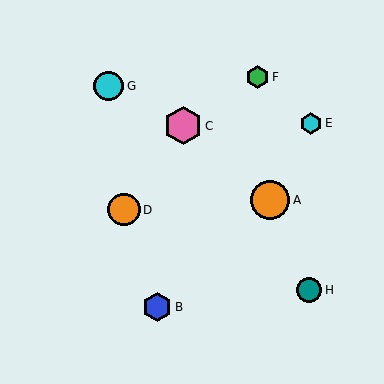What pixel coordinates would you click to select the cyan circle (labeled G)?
Click at (109, 86) to select the cyan circle G.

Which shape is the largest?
The orange circle (labeled A) is the largest.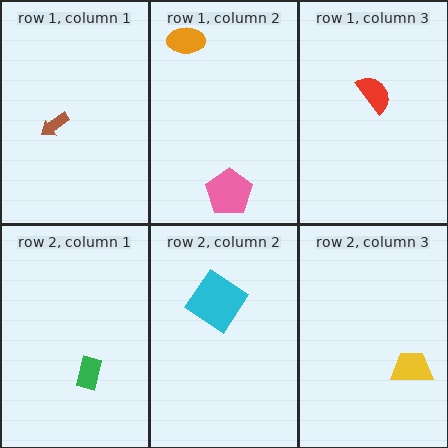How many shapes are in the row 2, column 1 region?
1.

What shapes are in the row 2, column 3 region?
The yellow trapezoid.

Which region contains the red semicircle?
The row 1, column 3 region.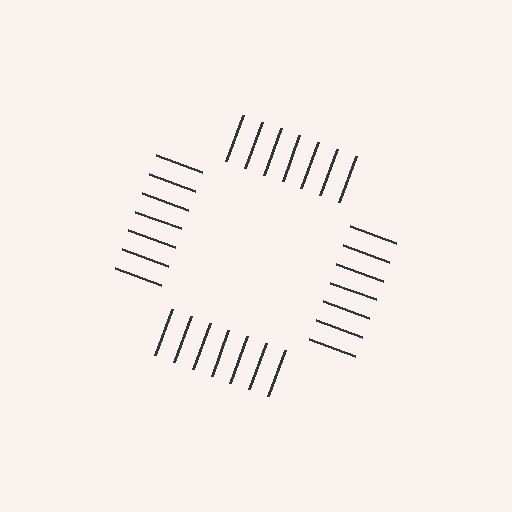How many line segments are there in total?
28 — 7 along each of the 4 edges.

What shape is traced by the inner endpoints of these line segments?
An illusory square — the line segments terminate on its edges but no continuous stroke is drawn.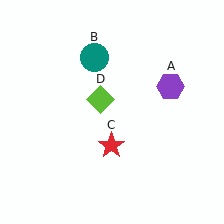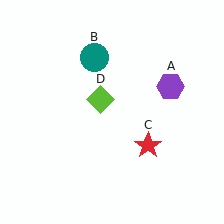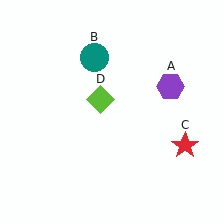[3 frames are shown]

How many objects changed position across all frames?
1 object changed position: red star (object C).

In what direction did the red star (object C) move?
The red star (object C) moved right.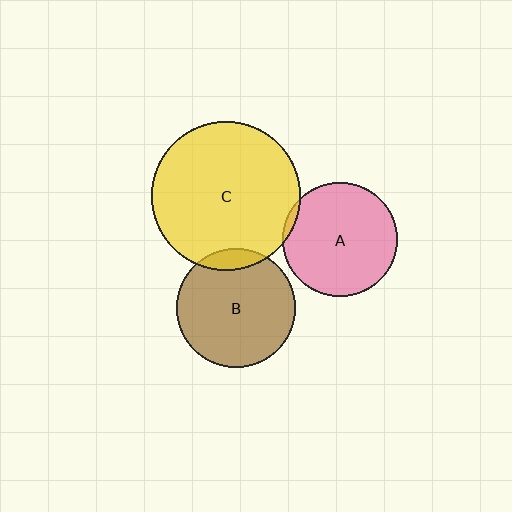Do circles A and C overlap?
Yes.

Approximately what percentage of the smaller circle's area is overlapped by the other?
Approximately 5%.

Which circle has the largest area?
Circle C (yellow).